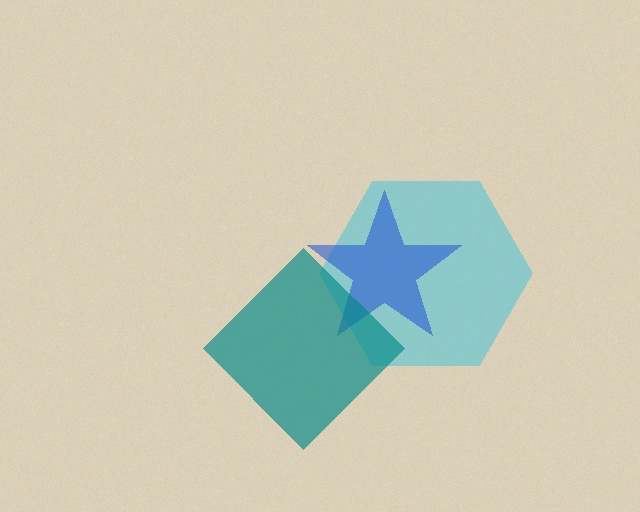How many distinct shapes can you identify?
There are 3 distinct shapes: a cyan hexagon, a blue star, a teal diamond.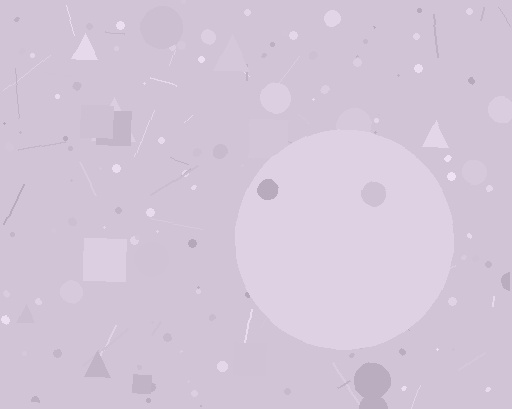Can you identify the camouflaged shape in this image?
The camouflaged shape is a circle.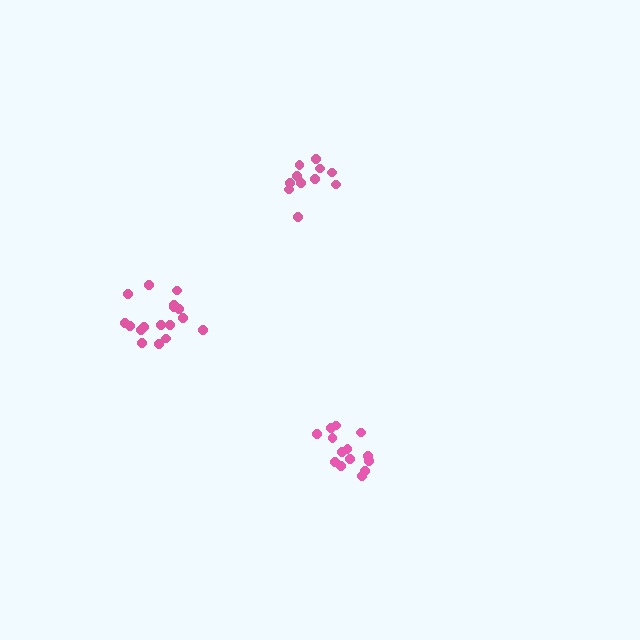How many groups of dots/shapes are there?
There are 3 groups.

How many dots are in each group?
Group 1: 17 dots, Group 2: 14 dots, Group 3: 11 dots (42 total).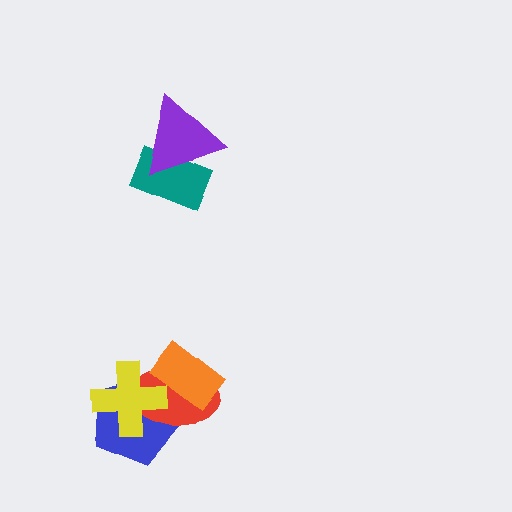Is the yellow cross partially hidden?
Yes, it is partially covered by another shape.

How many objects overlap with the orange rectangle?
3 objects overlap with the orange rectangle.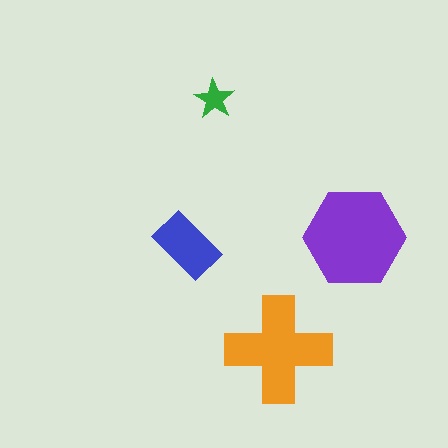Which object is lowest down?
The orange cross is bottommost.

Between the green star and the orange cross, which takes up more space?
The orange cross.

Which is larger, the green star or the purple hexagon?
The purple hexagon.